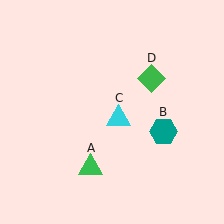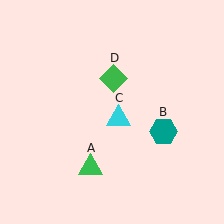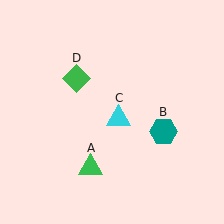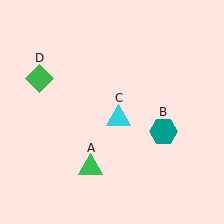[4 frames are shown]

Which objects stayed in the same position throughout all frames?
Green triangle (object A) and teal hexagon (object B) and cyan triangle (object C) remained stationary.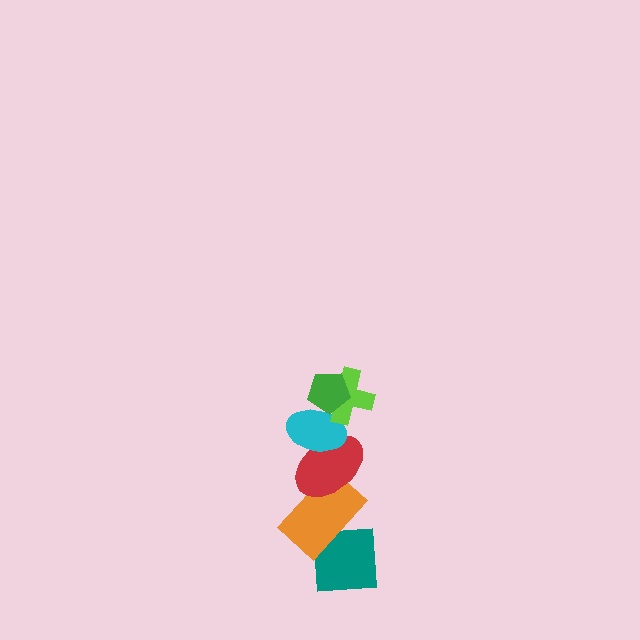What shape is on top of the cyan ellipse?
The lime cross is on top of the cyan ellipse.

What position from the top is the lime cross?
The lime cross is 2nd from the top.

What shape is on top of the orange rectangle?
The red ellipse is on top of the orange rectangle.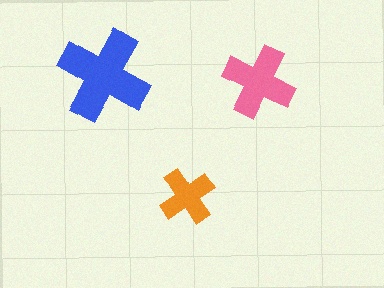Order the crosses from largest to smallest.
the blue one, the pink one, the orange one.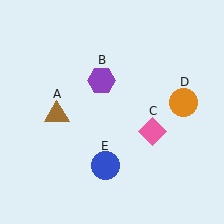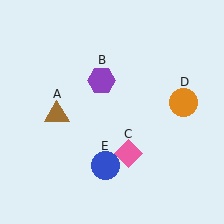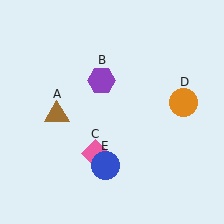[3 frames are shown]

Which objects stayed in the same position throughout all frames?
Brown triangle (object A) and purple hexagon (object B) and orange circle (object D) and blue circle (object E) remained stationary.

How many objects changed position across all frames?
1 object changed position: pink diamond (object C).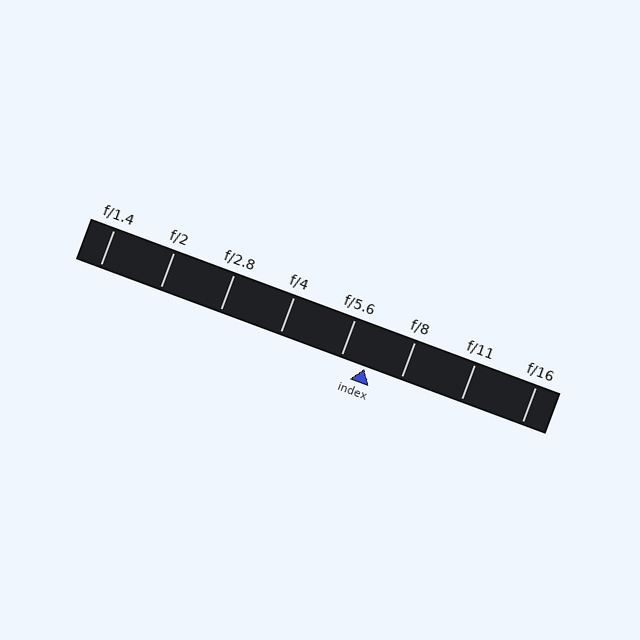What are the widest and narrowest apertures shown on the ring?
The widest aperture shown is f/1.4 and the narrowest is f/16.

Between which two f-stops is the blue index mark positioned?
The index mark is between f/5.6 and f/8.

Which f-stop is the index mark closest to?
The index mark is closest to f/5.6.